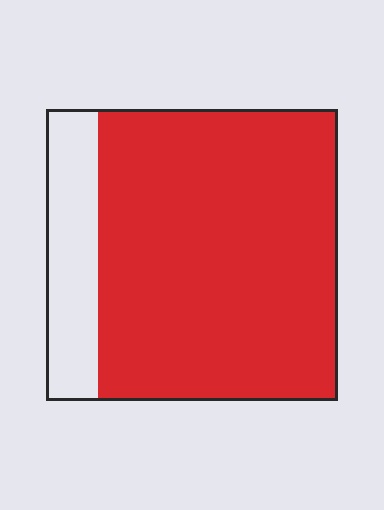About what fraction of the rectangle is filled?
About five sixths (5/6).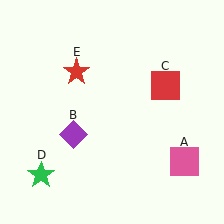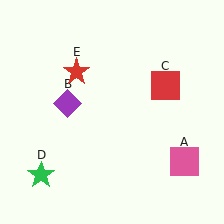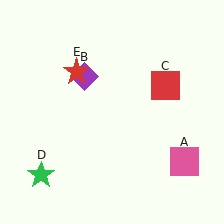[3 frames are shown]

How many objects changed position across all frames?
1 object changed position: purple diamond (object B).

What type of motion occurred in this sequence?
The purple diamond (object B) rotated clockwise around the center of the scene.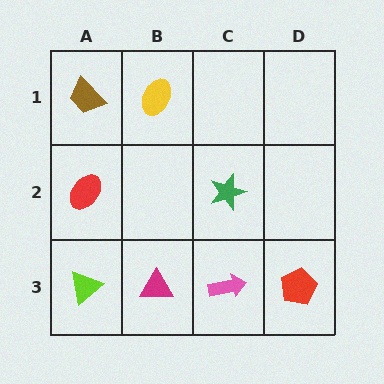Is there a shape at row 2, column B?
No, that cell is empty.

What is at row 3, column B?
A magenta triangle.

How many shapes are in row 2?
2 shapes.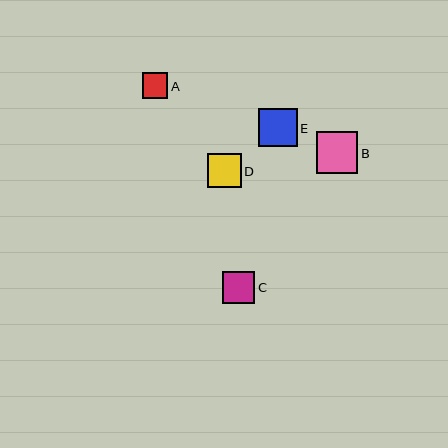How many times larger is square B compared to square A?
Square B is approximately 1.6 times the size of square A.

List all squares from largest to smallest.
From largest to smallest: B, E, D, C, A.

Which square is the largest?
Square B is the largest with a size of approximately 41 pixels.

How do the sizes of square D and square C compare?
Square D and square C are approximately the same size.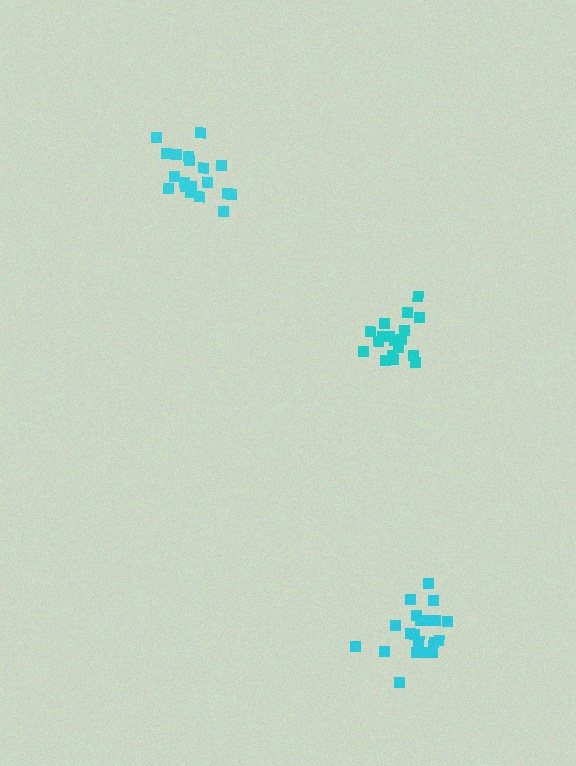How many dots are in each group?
Group 1: 20 dots, Group 2: 19 dots, Group 3: 18 dots (57 total).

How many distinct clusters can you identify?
There are 3 distinct clusters.